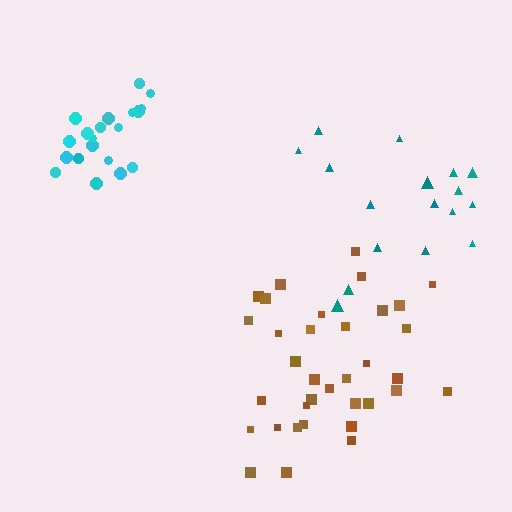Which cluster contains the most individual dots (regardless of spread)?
Brown (35).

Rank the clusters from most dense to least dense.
cyan, brown, teal.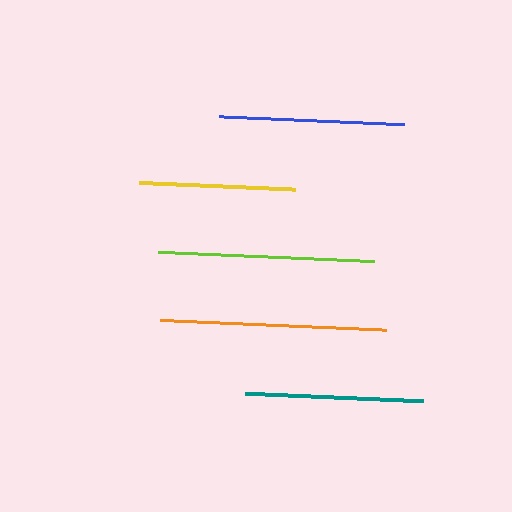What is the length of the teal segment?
The teal segment is approximately 177 pixels long.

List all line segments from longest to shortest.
From longest to shortest: orange, lime, blue, teal, yellow.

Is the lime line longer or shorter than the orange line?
The orange line is longer than the lime line.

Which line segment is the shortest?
The yellow line is the shortest at approximately 157 pixels.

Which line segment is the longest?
The orange line is the longest at approximately 226 pixels.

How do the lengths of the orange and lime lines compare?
The orange and lime lines are approximately the same length.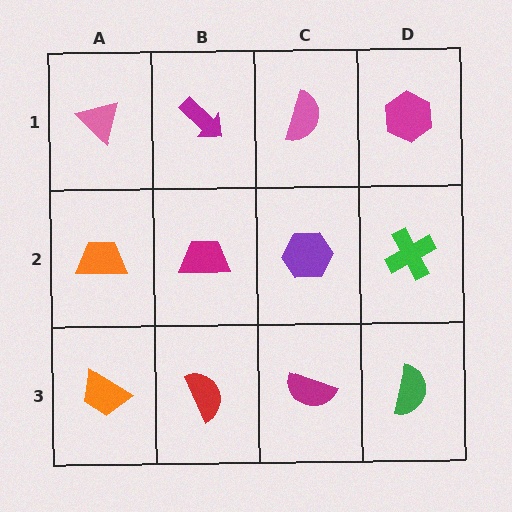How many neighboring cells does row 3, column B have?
3.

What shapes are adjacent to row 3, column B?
A magenta trapezoid (row 2, column B), an orange trapezoid (row 3, column A), a magenta semicircle (row 3, column C).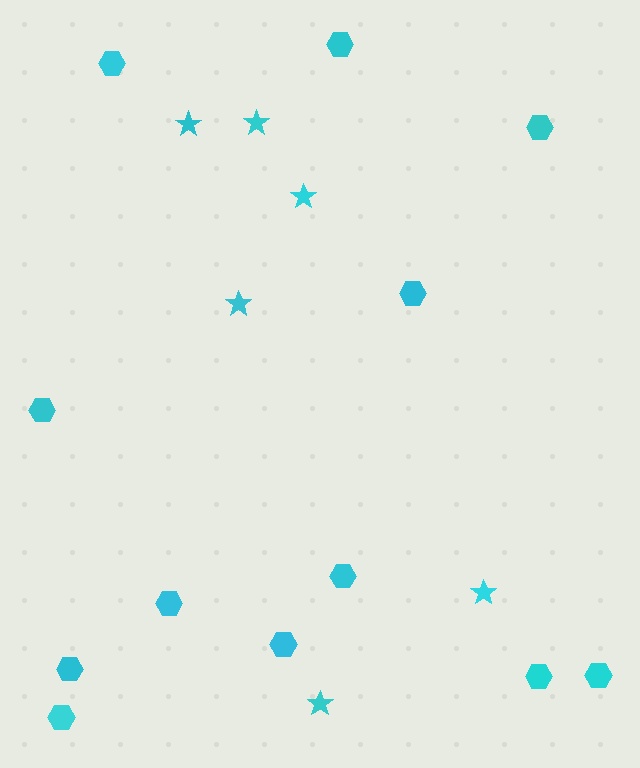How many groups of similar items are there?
There are 2 groups: one group of hexagons (12) and one group of stars (6).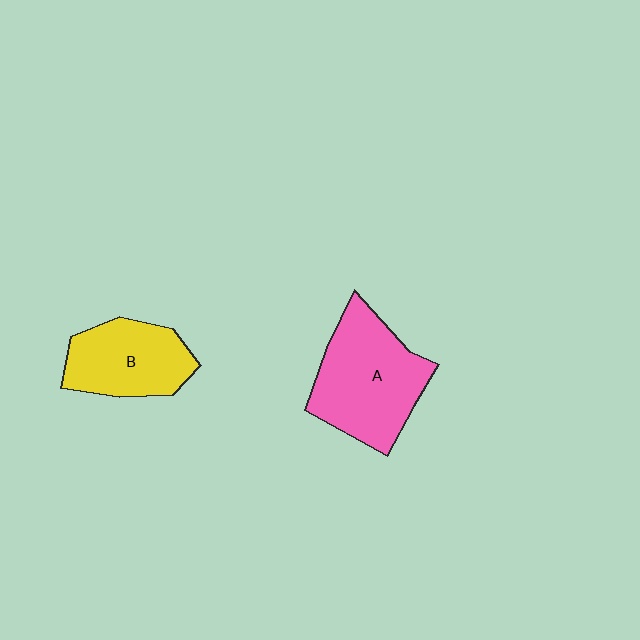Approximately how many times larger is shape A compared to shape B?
Approximately 1.4 times.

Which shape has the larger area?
Shape A (pink).